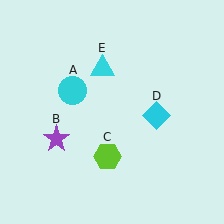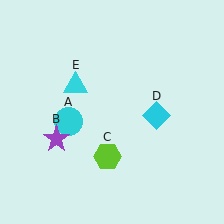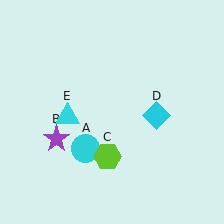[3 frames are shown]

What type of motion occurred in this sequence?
The cyan circle (object A), cyan triangle (object E) rotated counterclockwise around the center of the scene.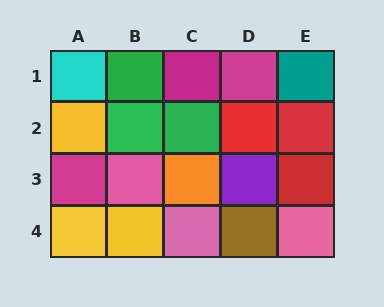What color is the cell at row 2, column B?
Green.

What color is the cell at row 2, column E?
Red.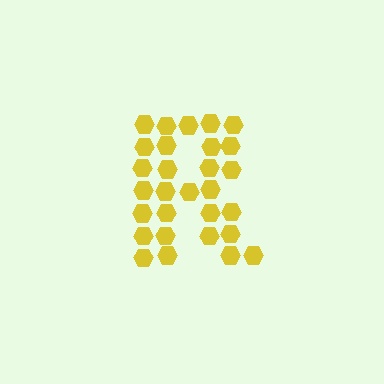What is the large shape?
The large shape is the letter R.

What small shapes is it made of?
It is made of small hexagons.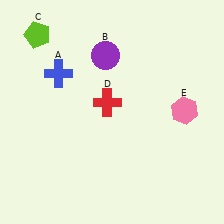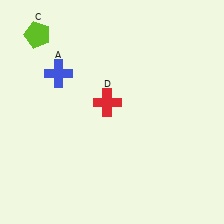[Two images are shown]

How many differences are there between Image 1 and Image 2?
There are 2 differences between the two images.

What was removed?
The pink hexagon (E), the purple circle (B) were removed in Image 2.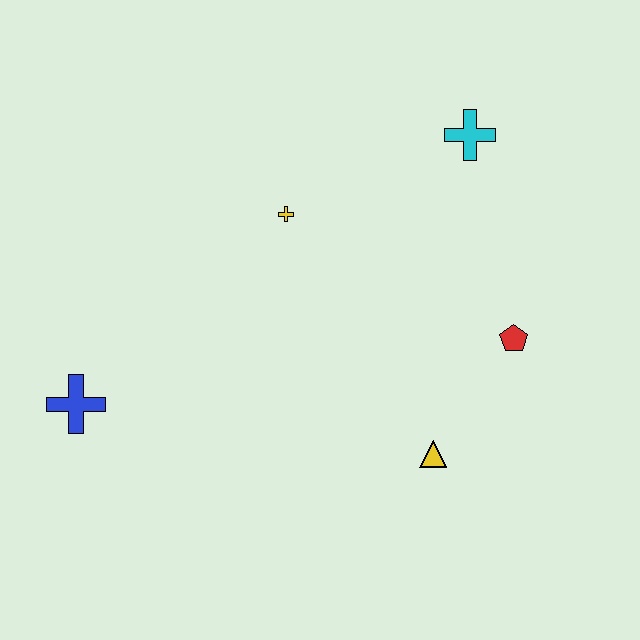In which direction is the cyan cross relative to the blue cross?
The cyan cross is to the right of the blue cross.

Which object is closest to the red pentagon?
The yellow triangle is closest to the red pentagon.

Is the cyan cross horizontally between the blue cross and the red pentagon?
Yes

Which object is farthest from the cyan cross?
The blue cross is farthest from the cyan cross.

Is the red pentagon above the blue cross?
Yes